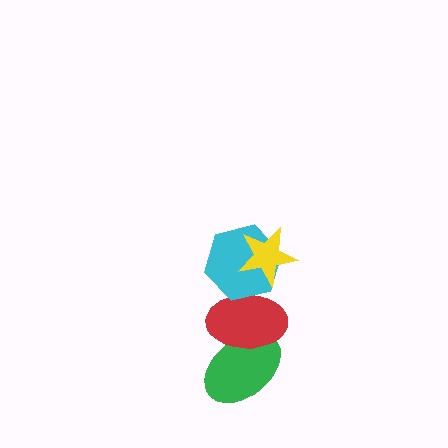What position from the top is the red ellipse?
The red ellipse is 3rd from the top.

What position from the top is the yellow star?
The yellow star is 1st from the top.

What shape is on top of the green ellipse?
The red ellipse is on top of the green ellipse.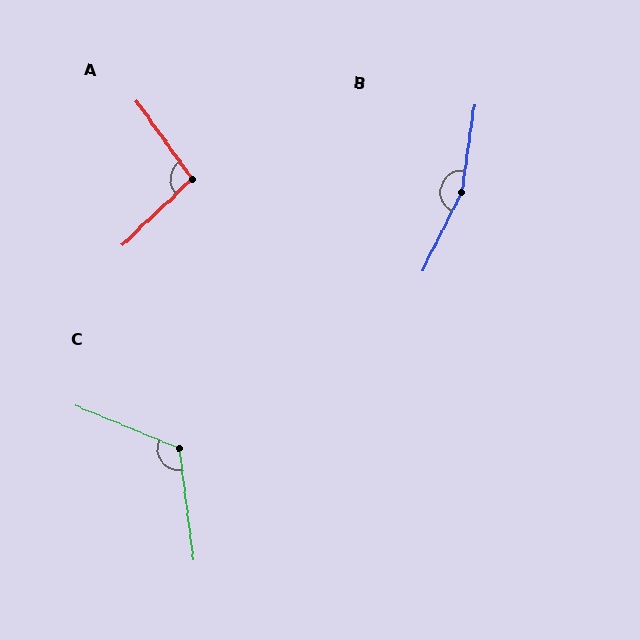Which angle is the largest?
B, at approximately 162 degrees.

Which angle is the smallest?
A, at approximately 98 degrees.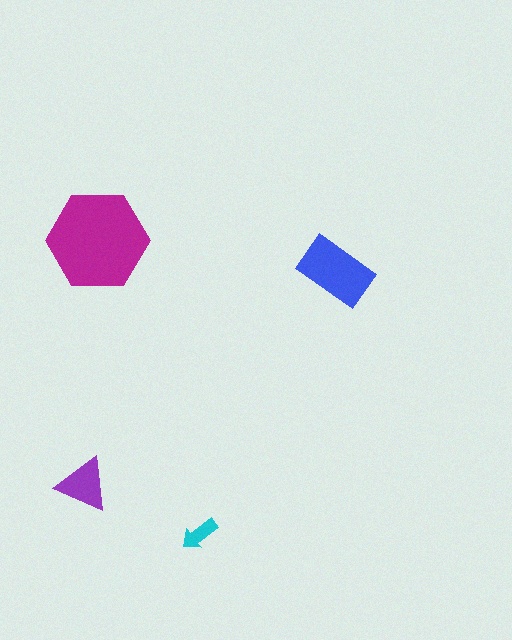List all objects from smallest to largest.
The cyan arrow, the purple triangle, the blue rectangle, the magenta hexagon.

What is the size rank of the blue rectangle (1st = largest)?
2nd.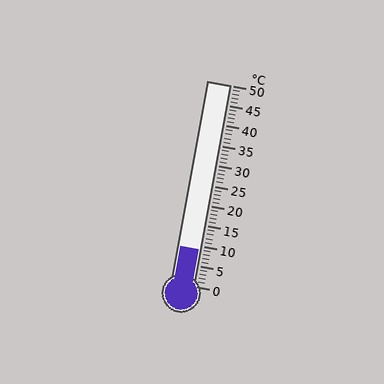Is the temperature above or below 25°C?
The temperature is below 25°C.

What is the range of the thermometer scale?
The thermometer scale ranges from 0°C to 50°C.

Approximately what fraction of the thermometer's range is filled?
The thermometer is filled to approximately 20% of its range.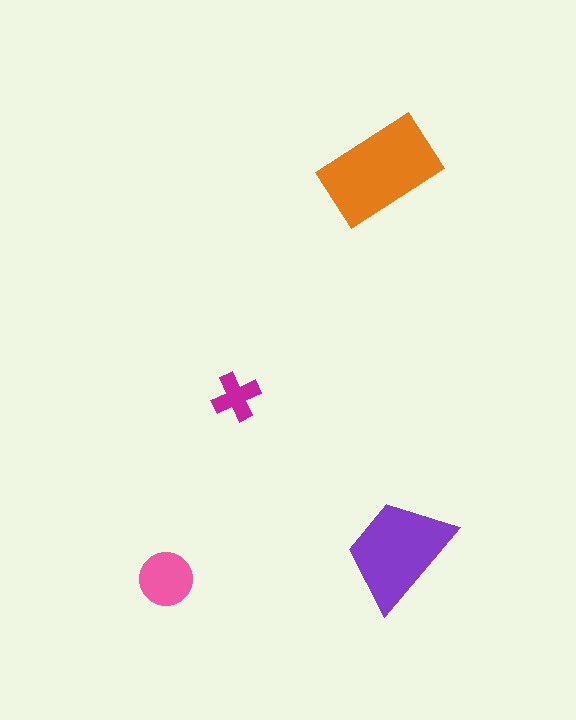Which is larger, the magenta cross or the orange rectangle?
The orange rectangle.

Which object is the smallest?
The magenta cross.